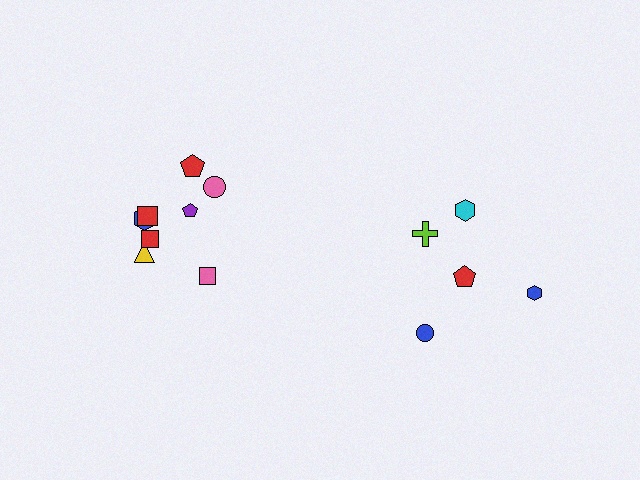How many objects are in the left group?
There are 8 objects.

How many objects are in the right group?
There are 5 objects.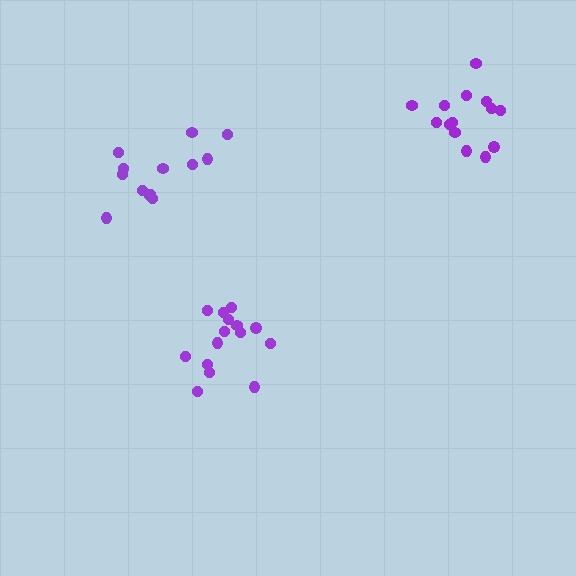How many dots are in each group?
Group 1: 15 dots, Group 2: 13 dots, Group 3: 14 dots (42 total).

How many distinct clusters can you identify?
There are 3 distinct clusters.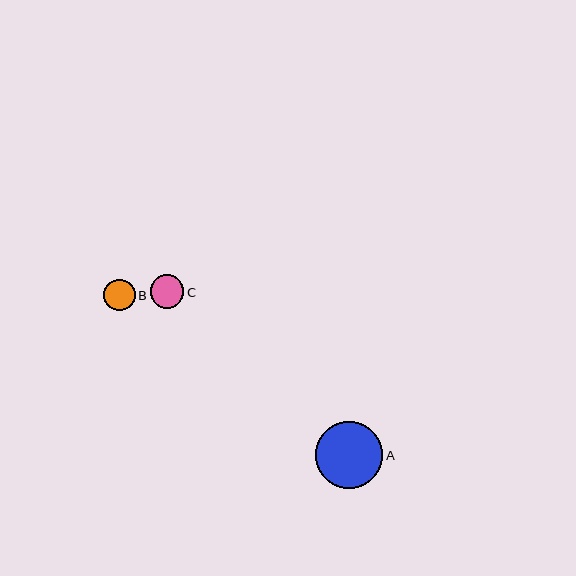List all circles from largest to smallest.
From largest to smallest: A, C, B.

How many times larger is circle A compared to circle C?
Circle A is approximately 2.0 times the size of circle C.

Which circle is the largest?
Circle A is the largest with a size of approximately 67 pixels.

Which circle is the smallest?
Circle B is the smallest with a size of approximately 32 pixels.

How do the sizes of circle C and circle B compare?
Circle C and circle B are approximately the same size.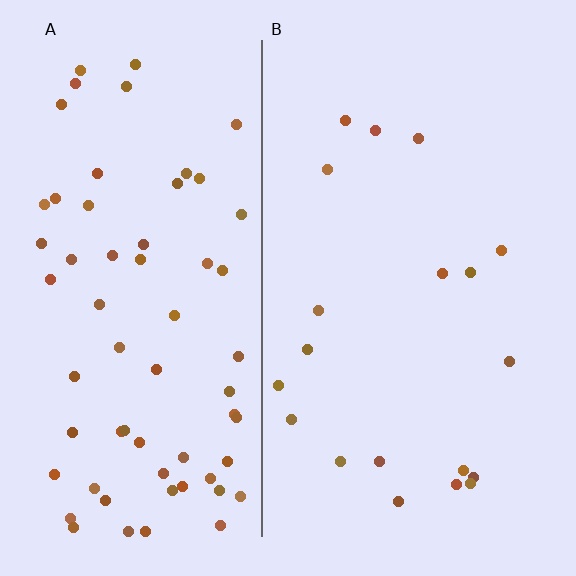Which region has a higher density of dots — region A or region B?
A (the left).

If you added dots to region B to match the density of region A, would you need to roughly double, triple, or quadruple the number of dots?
Approximately triple.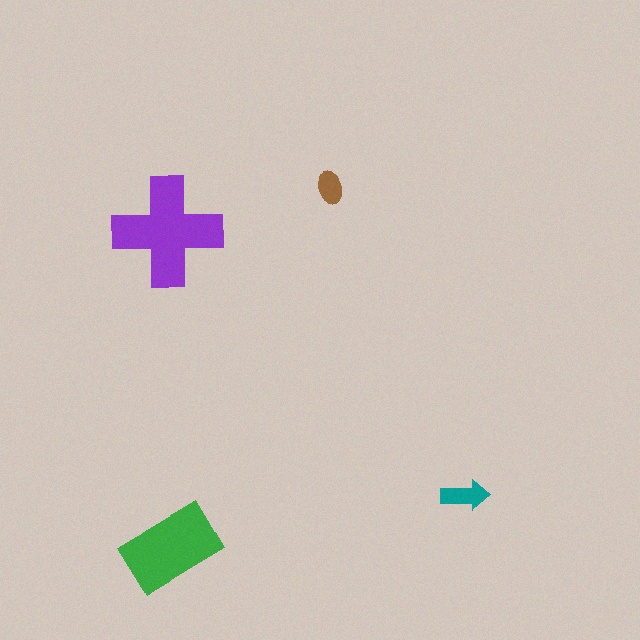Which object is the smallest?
The brown ellipse.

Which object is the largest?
The purple cross.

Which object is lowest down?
The green rectangle is bottommost.